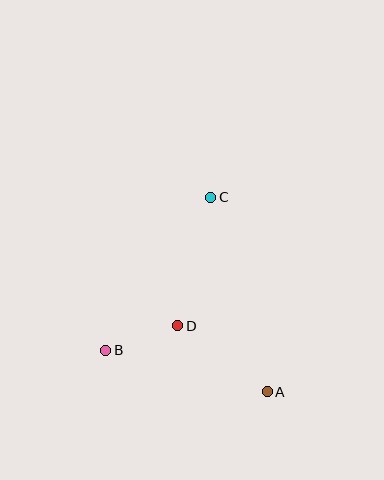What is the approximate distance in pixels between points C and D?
The distance between C and D is approximately 133 pixels.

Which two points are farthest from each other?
Points A and C are farthest from each other.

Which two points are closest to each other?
Points B and D are closest to each other.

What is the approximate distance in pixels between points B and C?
The distance between B and C is approximately 186 pixels.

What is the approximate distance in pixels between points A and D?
The distance between A and D is approximately 111 pixels.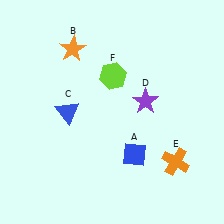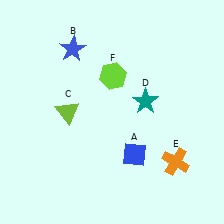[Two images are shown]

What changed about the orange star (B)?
In Image 1, B is orange. In Image 2, it changed to blue.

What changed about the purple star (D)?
In Image 1, D is purple. In Image 2, it changed to teal.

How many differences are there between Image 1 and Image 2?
There are 3 differences between the two images.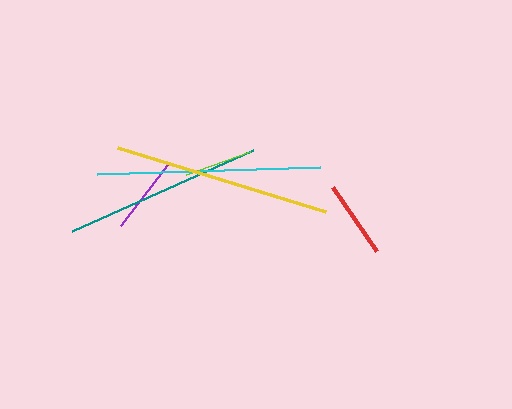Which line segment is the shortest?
The lime line is the shortest at approximately 68 pixels.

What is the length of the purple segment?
The purple segment is approximately 76 pixels long.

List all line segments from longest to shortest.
From longest to shortest: cyan, yellow, teal, red, purple, lime.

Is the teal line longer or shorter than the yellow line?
The yellow line is longer than the teal line.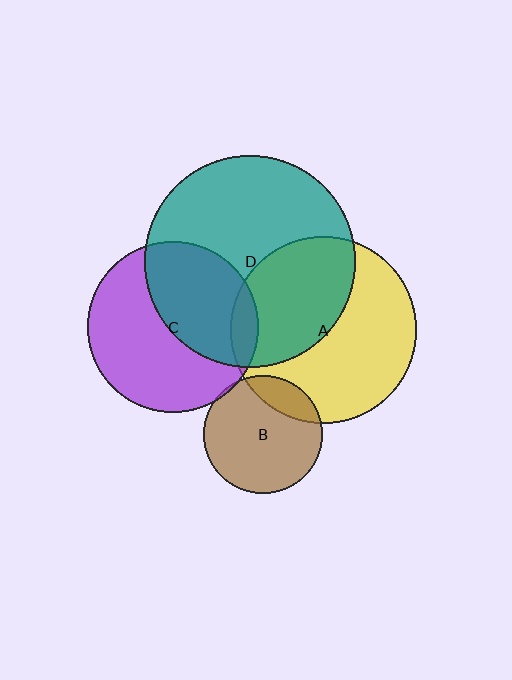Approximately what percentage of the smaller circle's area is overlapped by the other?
Approximately 10%.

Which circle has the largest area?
Circle D (teal).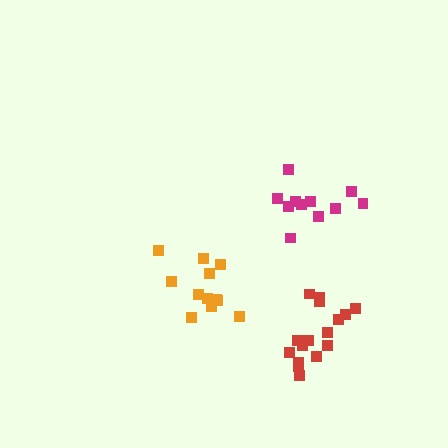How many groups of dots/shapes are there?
There are 3 groups.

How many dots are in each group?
Group 1: 12 dots, Group 2: 11 dots, Group 3: 16 dots (39 total).